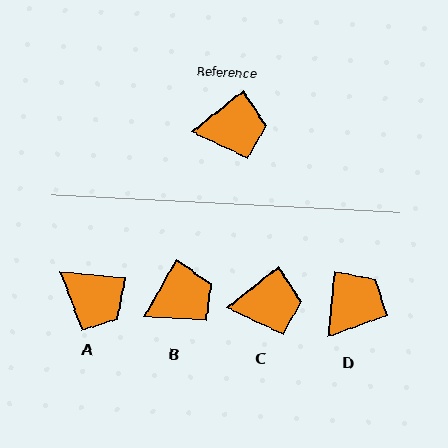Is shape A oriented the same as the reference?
No, it is off by about 44 degrees.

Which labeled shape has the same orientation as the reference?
C.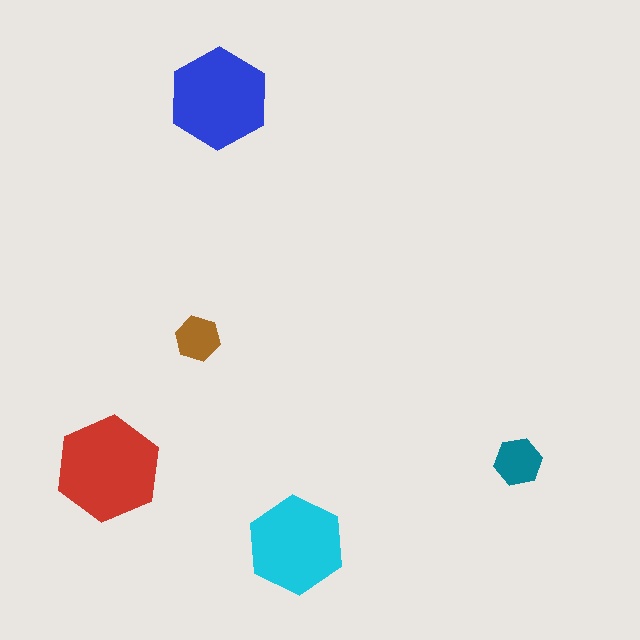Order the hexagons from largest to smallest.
the red one, the blue one, the cyan one, the teal one, the brown one.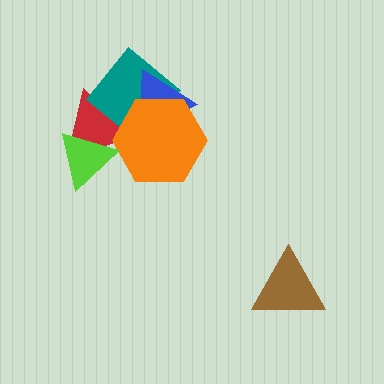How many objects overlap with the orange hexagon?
3 objects overlap with the orange hexagon.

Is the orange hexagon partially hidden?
No, no other shape covers it.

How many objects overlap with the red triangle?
4 objects overlap with the red triangle.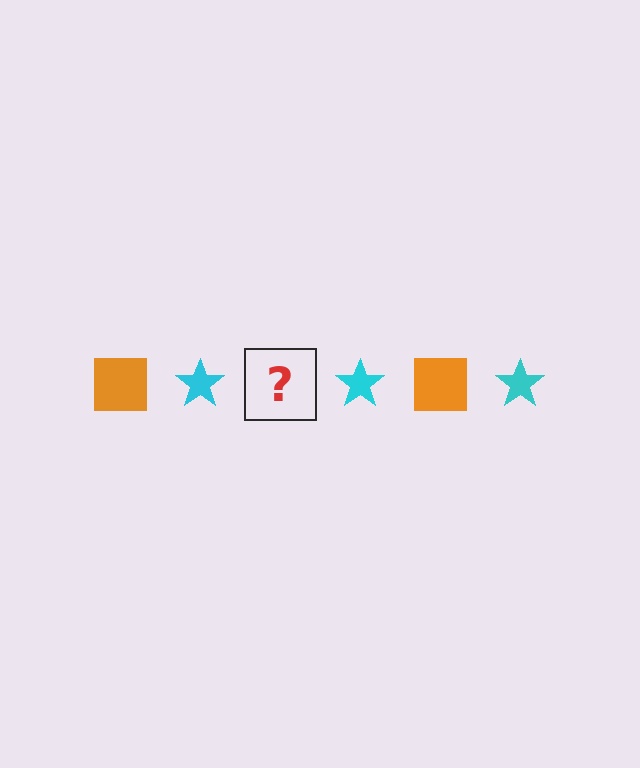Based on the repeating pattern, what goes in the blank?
The blank should be an orange square.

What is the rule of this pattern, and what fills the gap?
The rule is that the pattern alternates between orange square and cyan star. The gap should be filled with an orange square.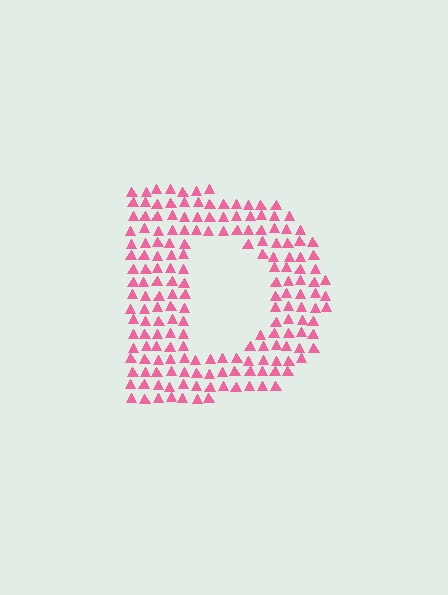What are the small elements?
The small elements are triangles.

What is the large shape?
The large shape is the letter D.